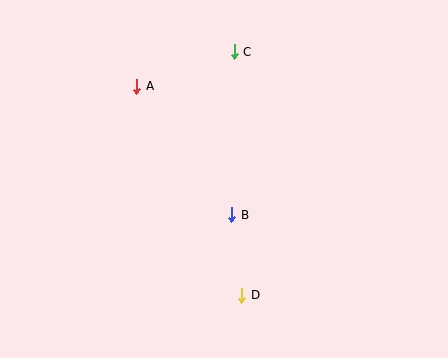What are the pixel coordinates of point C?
Point C is at (234, 52).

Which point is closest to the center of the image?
Point B at (232, 215) is closest to the center.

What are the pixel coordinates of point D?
Point D is at (242, 295).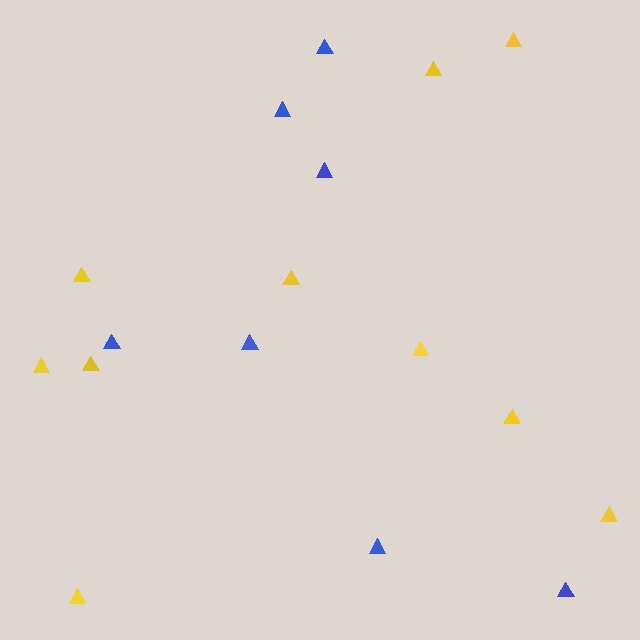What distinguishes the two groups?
There are 2 groups: one group of blue triangles (7) and one group of yellow triangles (10).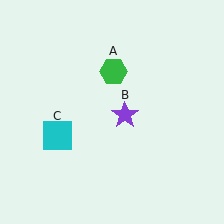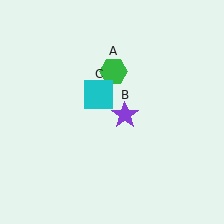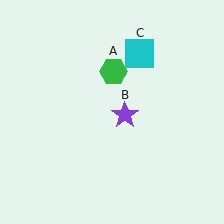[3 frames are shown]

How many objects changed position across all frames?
1 object changed position: cyan square (object C).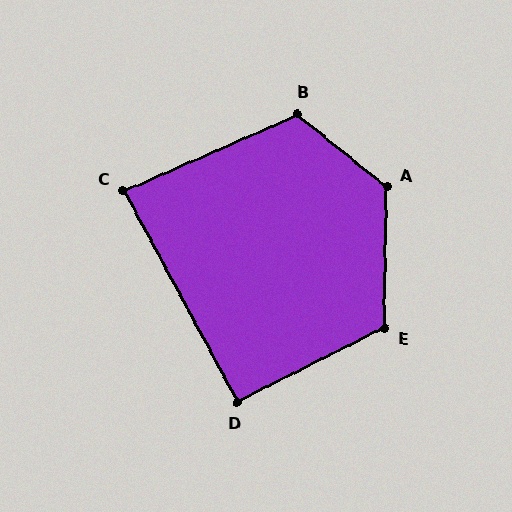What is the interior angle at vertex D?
Approximately 92 degrees (approximately right).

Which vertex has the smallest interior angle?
C, at approximately 86 degrees.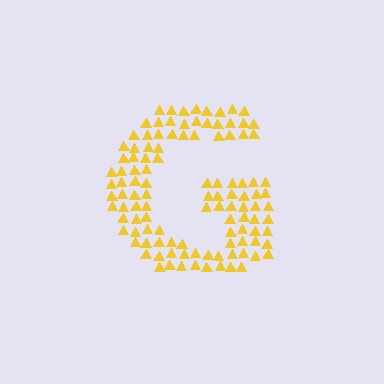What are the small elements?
The small elements are triangles.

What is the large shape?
The large shape is the letter G.